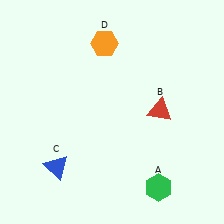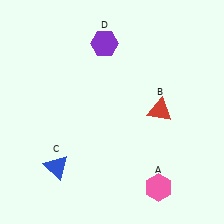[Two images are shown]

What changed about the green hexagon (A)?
In Image 1, A is green. In Image 2, it changed to pink.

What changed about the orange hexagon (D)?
In Image 1, D is orange. In Image 2, it changed to purple.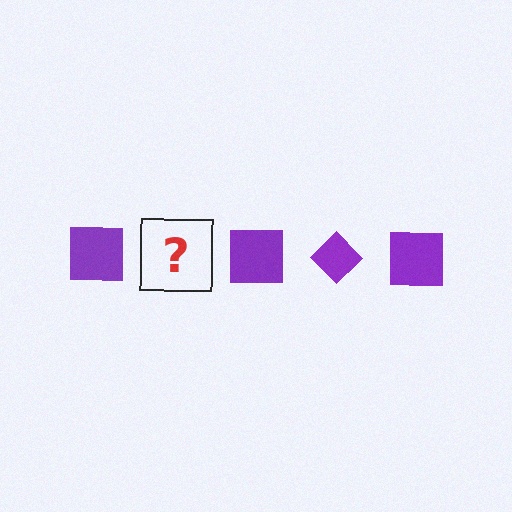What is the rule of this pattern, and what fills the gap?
The rule is that the pattern cycles through square, diamond shapes in purple. The gap should be filled with a purple diamond.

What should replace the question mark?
The question mark should be replaced with a purple diamond.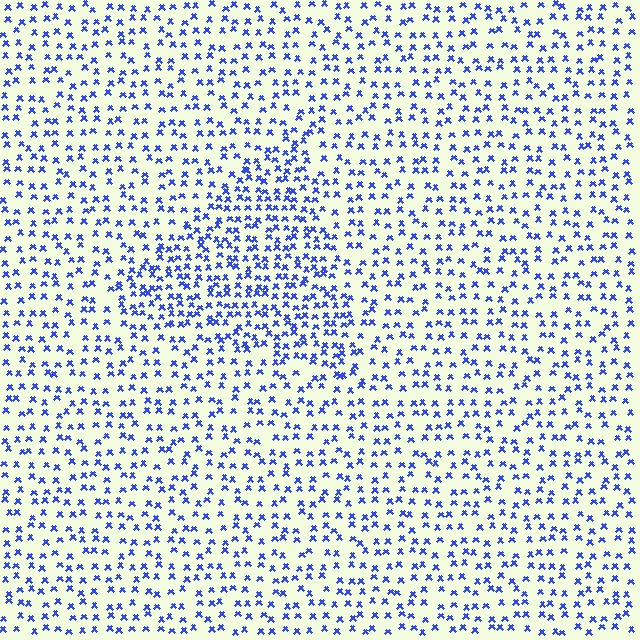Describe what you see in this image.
The image contains small blue elements arranged at two different densities. A triangle-shaped region is visible where the elements are more densely packed than the surrounding area.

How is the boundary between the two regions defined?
The boundary is defined by a change in element density (approximately 1.7x ratio). All elements are the same color, size, and shape.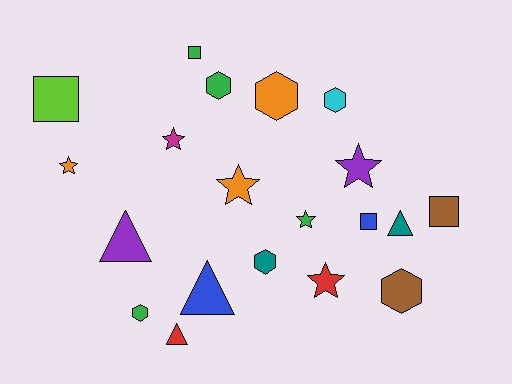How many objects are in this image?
There are 20 objects.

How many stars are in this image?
There are 6 stars.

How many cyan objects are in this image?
There is 1 cyan object.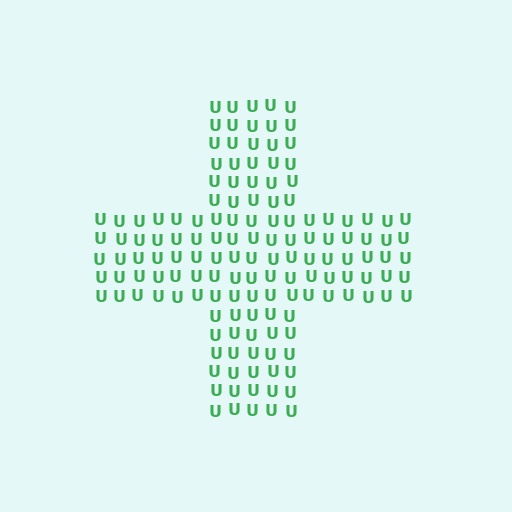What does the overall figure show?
The overall figure shows a cross.